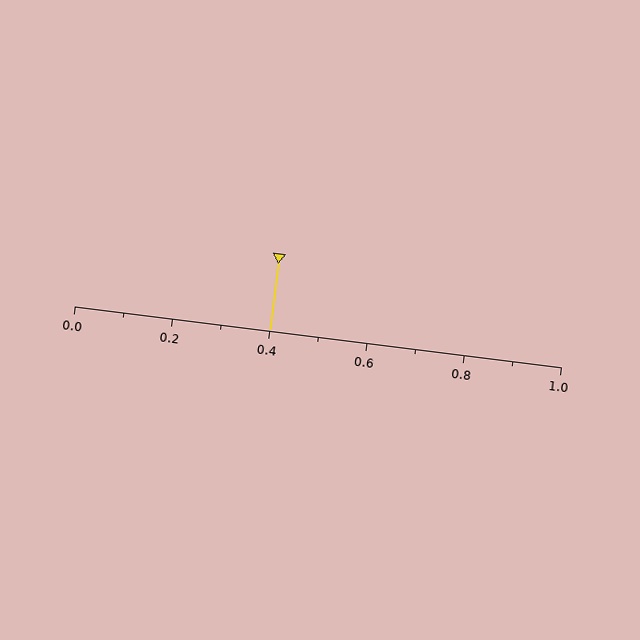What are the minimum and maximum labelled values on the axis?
The axis runs from 0.0 to 1.0.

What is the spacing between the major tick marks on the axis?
The major ticks are spaced 0.2 apart.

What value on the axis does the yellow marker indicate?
The marker indicates approximately 0.4.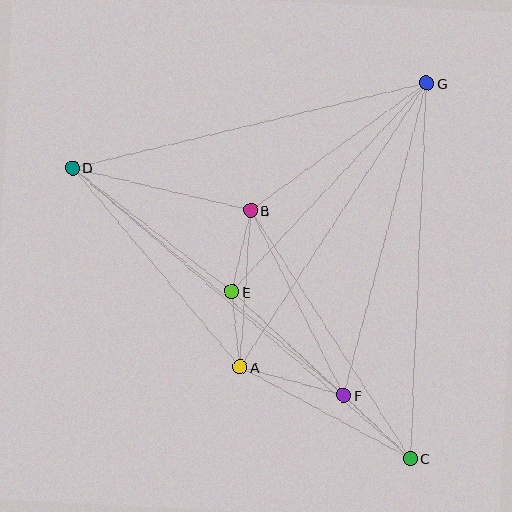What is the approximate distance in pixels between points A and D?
The distance between A and D is approximately 260 pixels.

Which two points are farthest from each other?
Points C and D are farthest from each other.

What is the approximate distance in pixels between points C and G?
The distance between C and G is approximately 375 pixels.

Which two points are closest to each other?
Points A and E are closest to each other.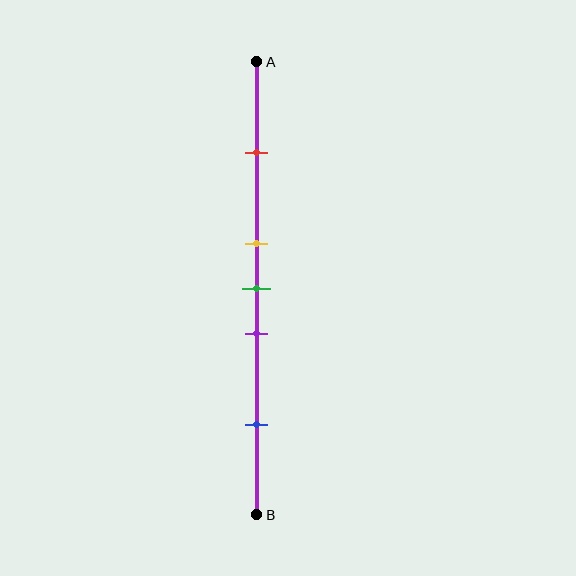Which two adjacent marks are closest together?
The yellow and green marks are the closest adjacent pair.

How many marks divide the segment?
There are 5 marks dividing the segment.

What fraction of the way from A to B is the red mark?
The red mark is approximately 20% (0.2) of the way from A to B.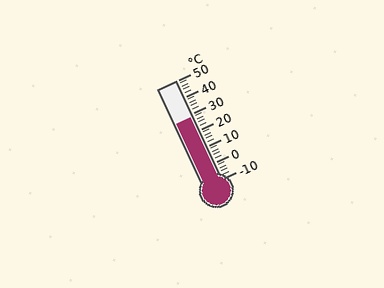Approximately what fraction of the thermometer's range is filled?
The thermometer is filled to approximately 65% of its range.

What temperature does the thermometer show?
The thermometer shows approximately 28°C.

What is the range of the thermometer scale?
The thermometer scale ranges from -10°C to 50°C.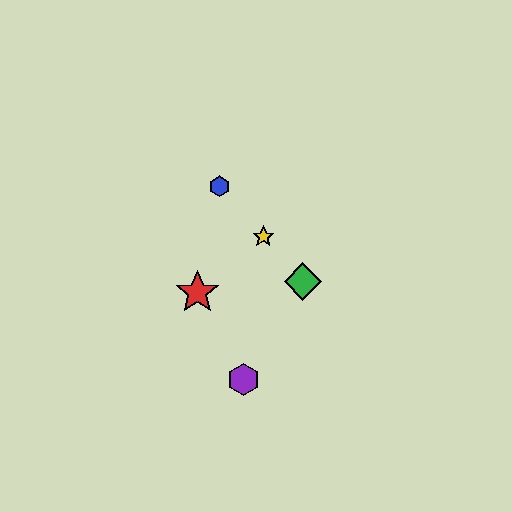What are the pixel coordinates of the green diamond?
The green diamond is at (303, 281).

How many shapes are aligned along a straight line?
3 shapes (the blue hexagon, the green diamond, the yellow star) are aligned along a straight line.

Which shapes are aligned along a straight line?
The blue hexagon, the green diamond, the yellow star are aligned along a straight line.